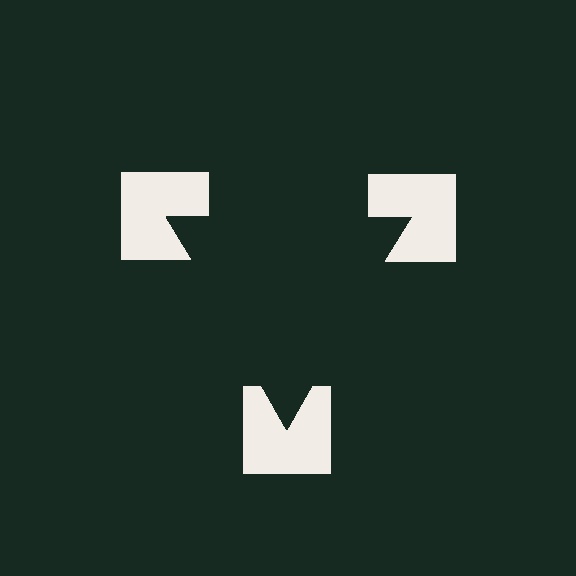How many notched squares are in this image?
There are 3 — one at each vertex of the illusory triangle.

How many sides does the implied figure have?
3 sides.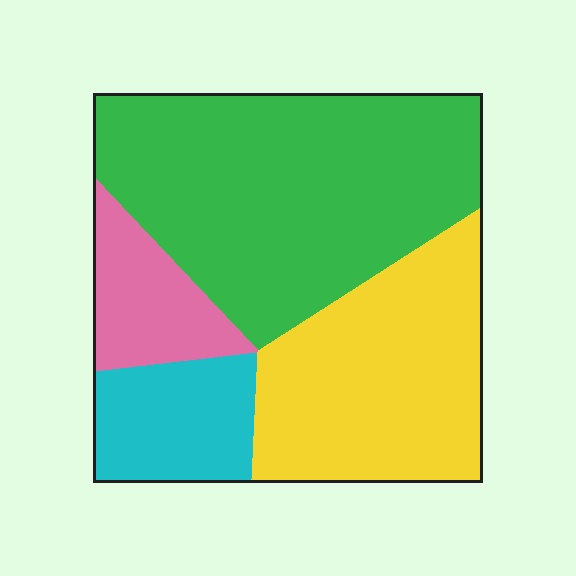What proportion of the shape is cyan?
Cyan covers about 15% of the shape.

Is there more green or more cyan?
Green.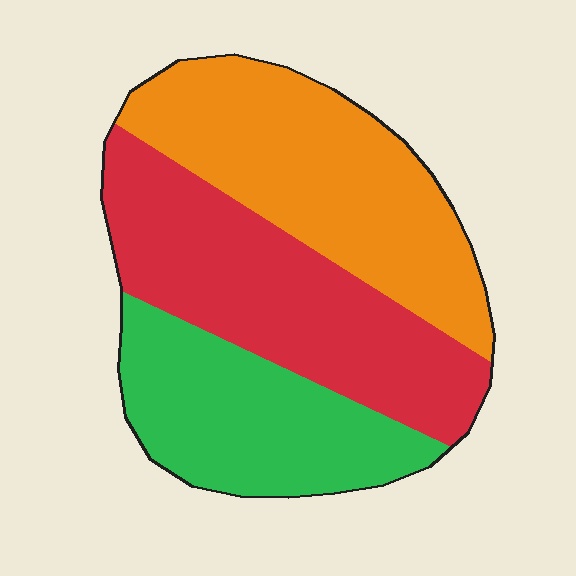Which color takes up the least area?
Green, at roughly 25%.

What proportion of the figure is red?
Red takes up about three eighths (3/8) of the figure.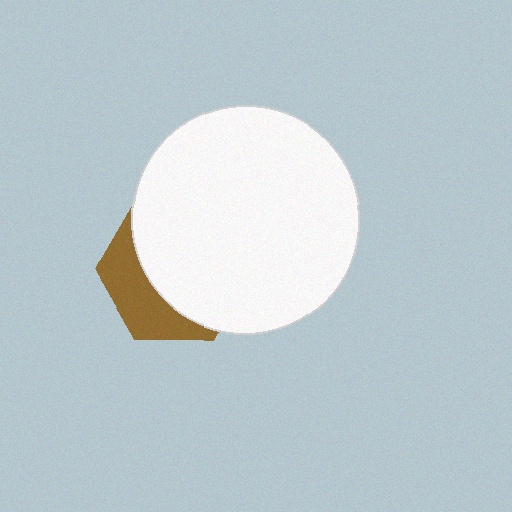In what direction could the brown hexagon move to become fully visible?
The brown hexagon could move toward the lower-left. That would shift it out from behind the white circle entirely.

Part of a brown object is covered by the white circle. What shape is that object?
It is a hexagon.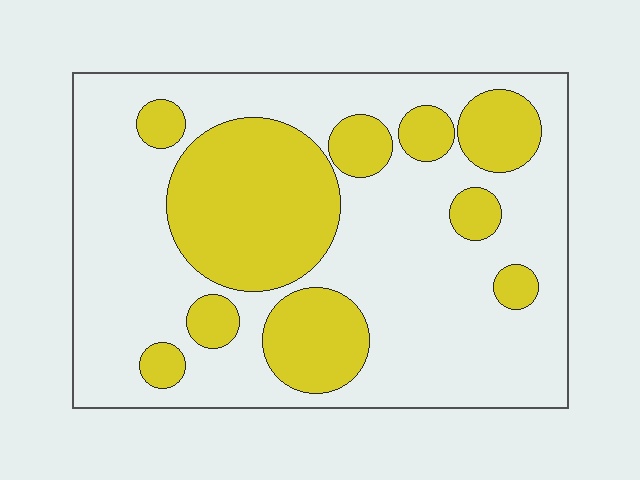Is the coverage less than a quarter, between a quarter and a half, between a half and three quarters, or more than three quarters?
Between a quarter and a half.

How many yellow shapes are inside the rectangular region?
10.